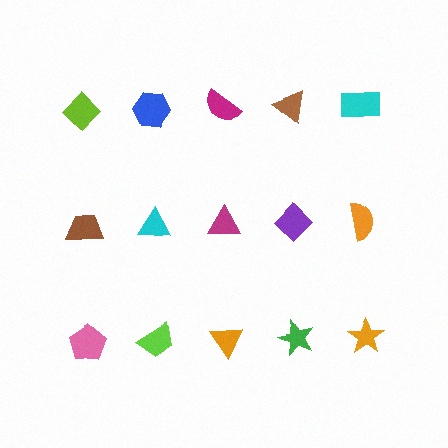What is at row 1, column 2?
A blue hexagon.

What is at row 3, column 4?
A green star.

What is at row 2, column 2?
A cyan triangle.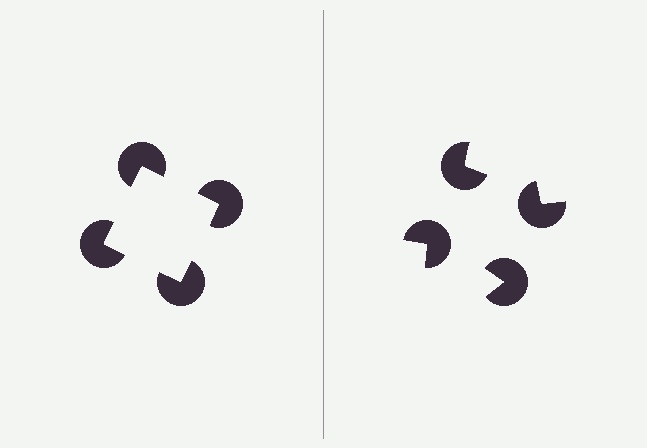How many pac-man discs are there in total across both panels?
8 — 4 on each side.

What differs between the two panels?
The pac-man discs are positioned identically on both sides; only the wedge orientations differ. On the left they align to a square; on the right they are misaligned.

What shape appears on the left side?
An illusory square.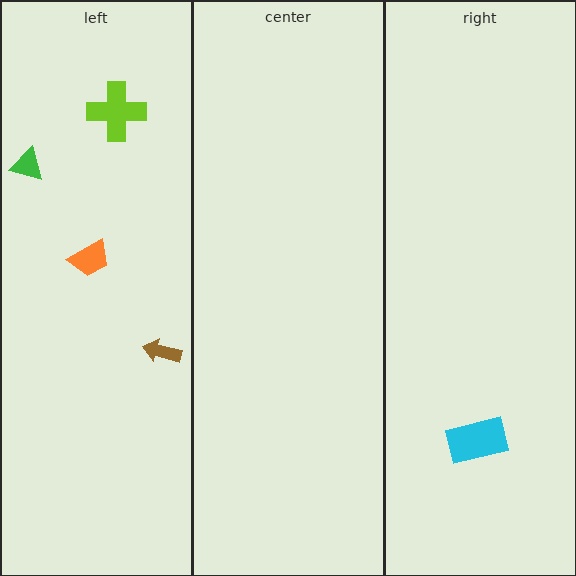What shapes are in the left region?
The lime cross, the orange trapezoid, the brown arrow, the green triangle.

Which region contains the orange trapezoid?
The left region.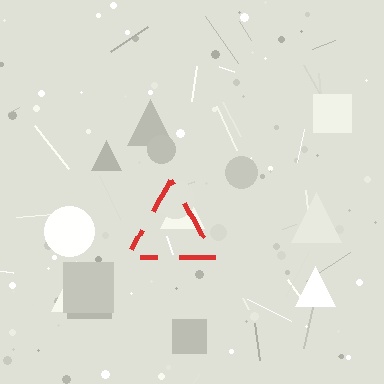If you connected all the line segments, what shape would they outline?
They would outline a triangle.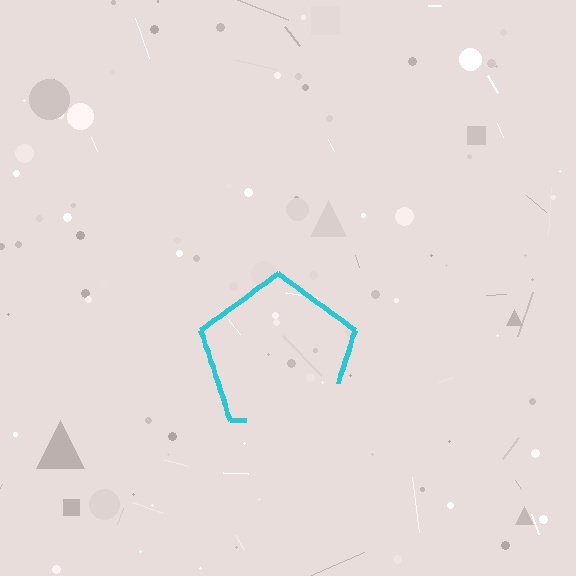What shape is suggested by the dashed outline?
The dashed outline suggests a pentagon.